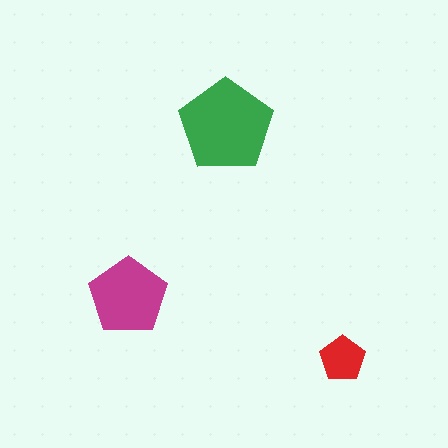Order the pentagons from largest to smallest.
the green one, the magenta one, the red one.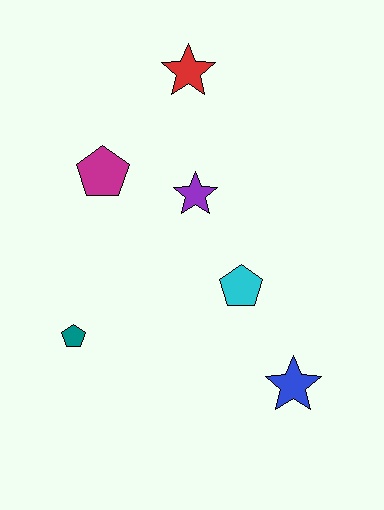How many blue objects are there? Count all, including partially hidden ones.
There is 1 blue object.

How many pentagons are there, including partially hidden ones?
There are 3 pentagons.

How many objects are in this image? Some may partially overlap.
There are 6 objects.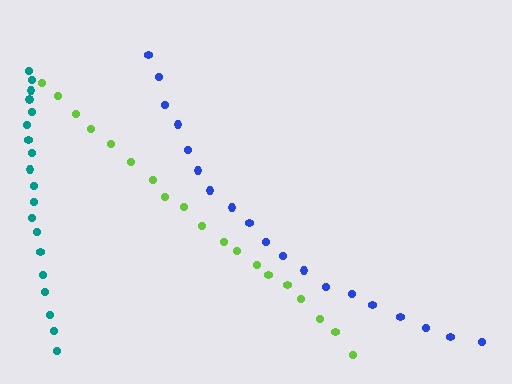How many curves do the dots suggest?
There are 3 distinct paths.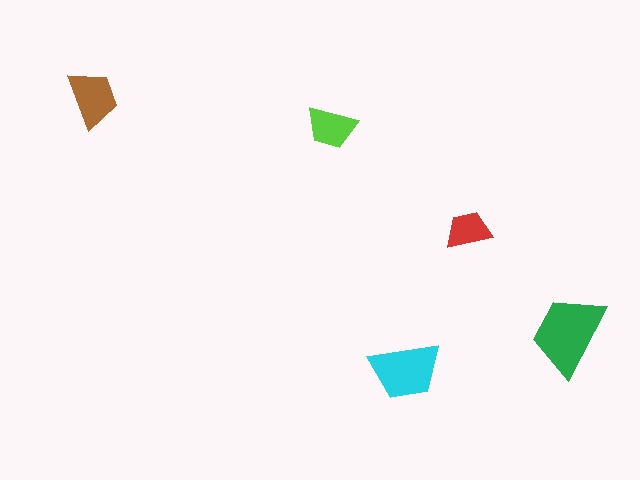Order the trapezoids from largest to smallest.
the green one, the cyan one, the brown one, the lime one, the red one.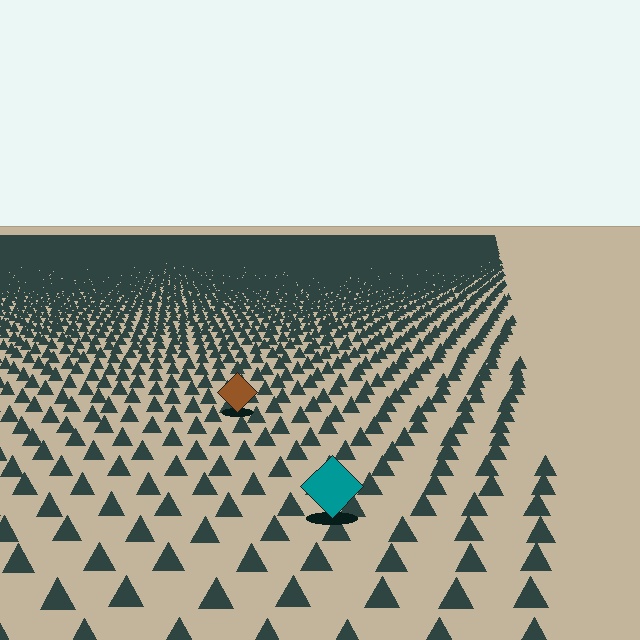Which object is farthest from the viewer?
The brown diamond is farthest from the viewer. It appears smaller and the ground texture around it is denser.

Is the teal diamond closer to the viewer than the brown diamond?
Yes. The teal diamond is closer — you can tell from the texture gradient: the ground texture is coarser near it.